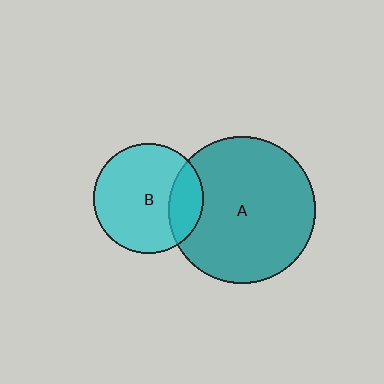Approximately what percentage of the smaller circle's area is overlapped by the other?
Approximately 20%.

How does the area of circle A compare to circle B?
Approximately 1.8 times.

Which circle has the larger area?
Circle A (teal).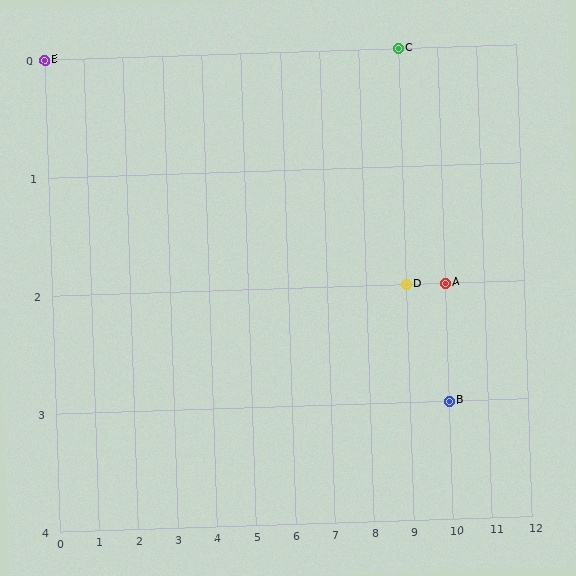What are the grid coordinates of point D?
Point D is at grid coordinates (9, 2).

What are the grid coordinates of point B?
Point B is at grid coordinates (10, 3).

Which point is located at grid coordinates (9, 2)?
Point D is at (9, 2).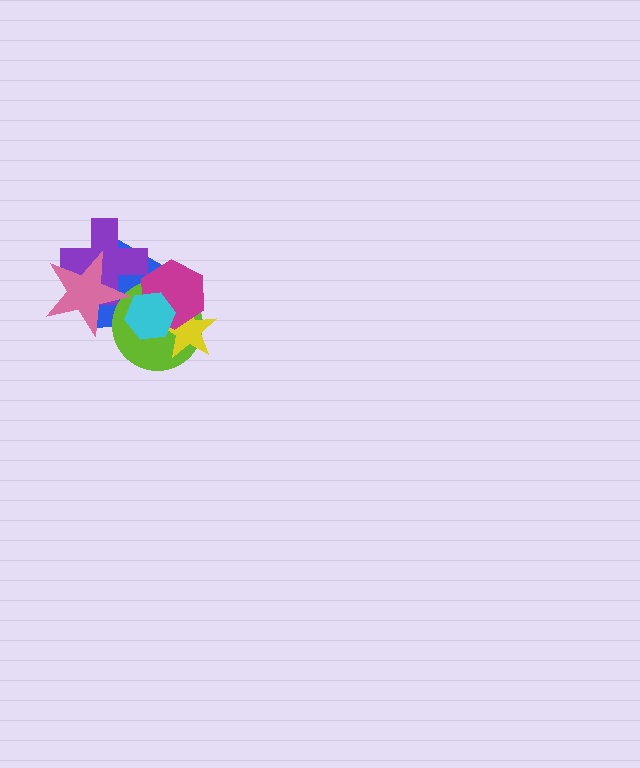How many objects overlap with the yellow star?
3 objects overlap with the yellow star.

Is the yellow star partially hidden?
Yes, it is partially covered by another shape.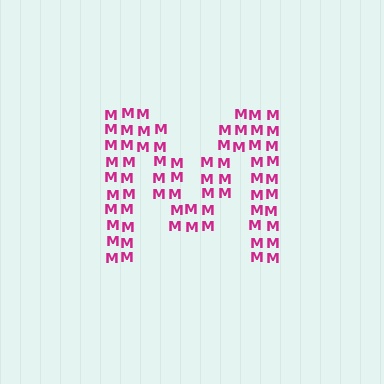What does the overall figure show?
The overall figure shows the letter M.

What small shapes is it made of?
It is made of small letter M's.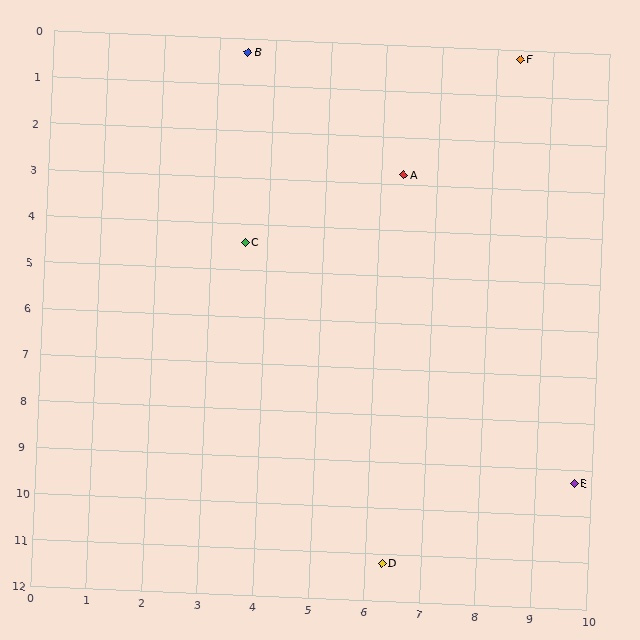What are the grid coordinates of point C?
Point C is at approximately (3.6, 4.4).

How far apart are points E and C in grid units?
Points E and C are about 7.8 grid units apart.